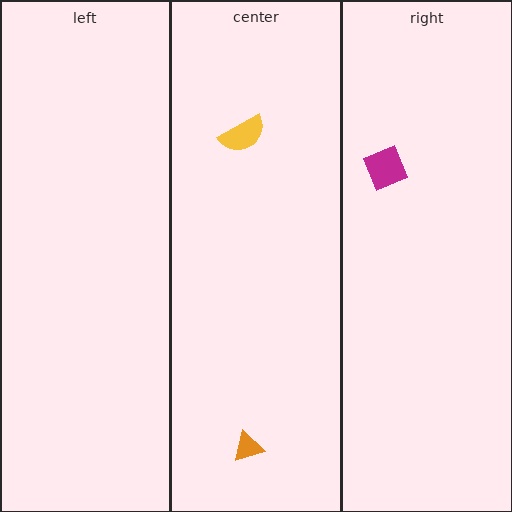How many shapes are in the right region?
1.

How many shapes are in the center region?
2.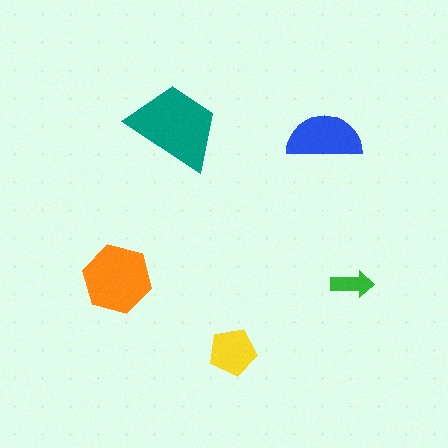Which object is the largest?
The teal trapezoid.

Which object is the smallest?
The green arrow.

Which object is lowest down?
The yellow pentagon is bottommost.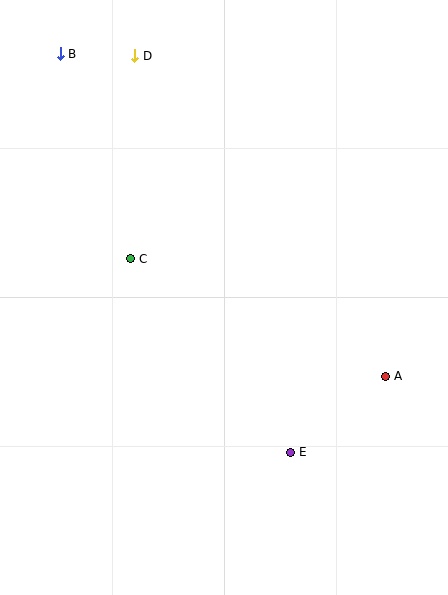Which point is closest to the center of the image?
Point C at (131, 259) is closest to the center.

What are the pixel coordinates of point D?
Point D is at (135, 56).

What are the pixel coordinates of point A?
Point A is at (386, 376).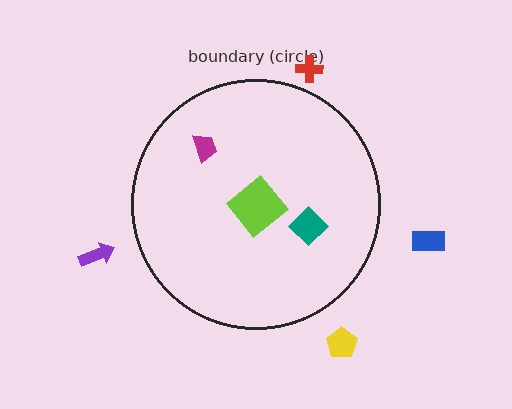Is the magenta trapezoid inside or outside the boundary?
Inside.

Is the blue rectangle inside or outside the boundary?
Outside.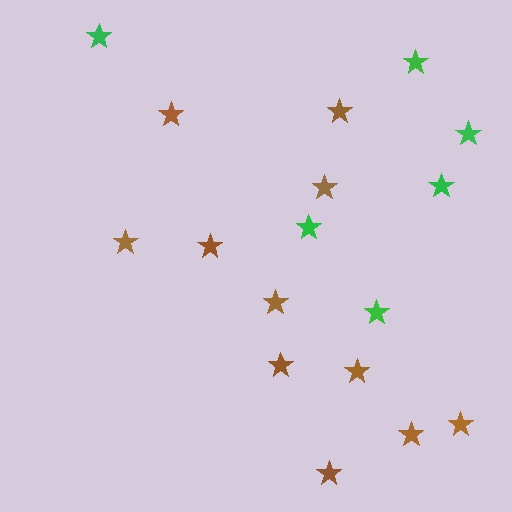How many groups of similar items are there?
There are 2 groups: one group of brown stars (11) and one group of green stars (6).